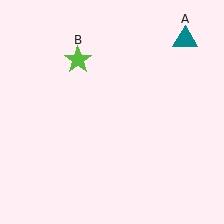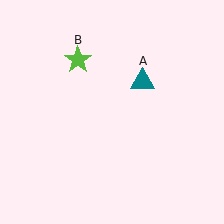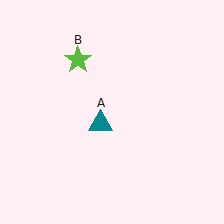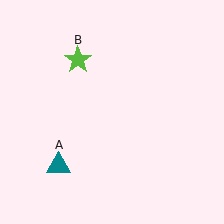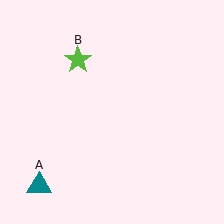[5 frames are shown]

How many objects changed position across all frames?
1 object changed position: teal triangle (object A).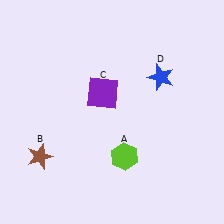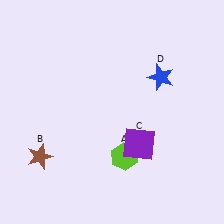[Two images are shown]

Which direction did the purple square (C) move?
The purple square (C) moved down.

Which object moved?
The purple square (C) moved down.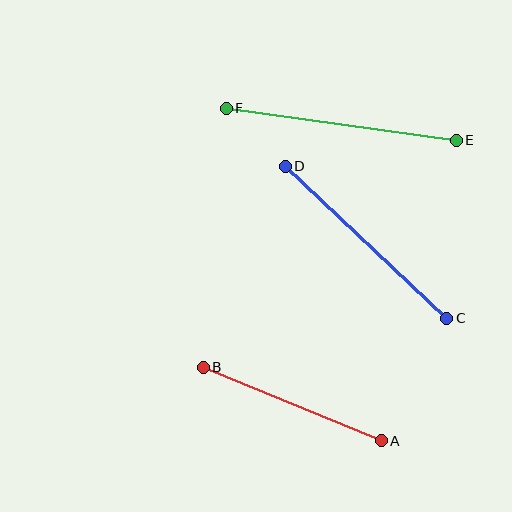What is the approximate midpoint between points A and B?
The midpoint is at approximately (292, 404) pixels.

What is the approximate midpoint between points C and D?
The midpoint is at approximately (366, 242) pixels.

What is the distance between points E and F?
The distance is approximately 232 pixels.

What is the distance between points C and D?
The distance is approximately 222 pixels.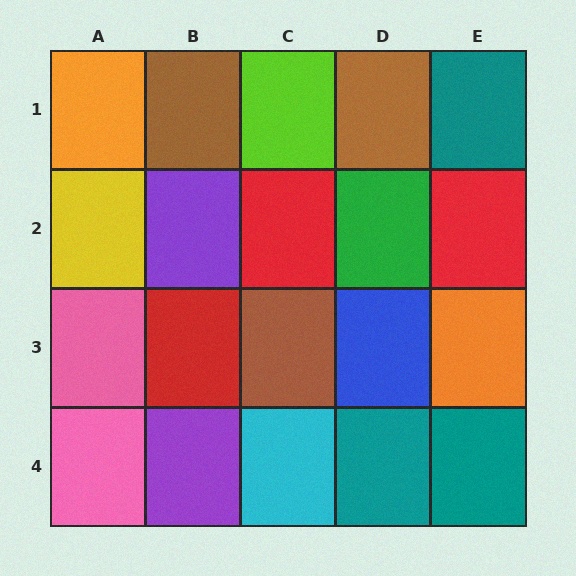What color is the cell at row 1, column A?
Orange.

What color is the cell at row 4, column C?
Cyan.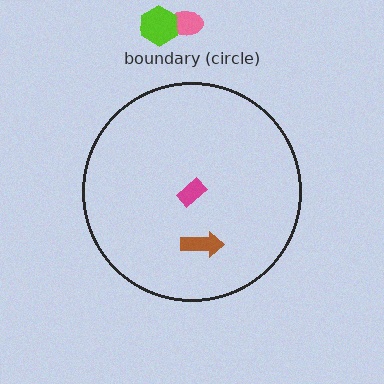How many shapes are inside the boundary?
2 inside, 2 outside.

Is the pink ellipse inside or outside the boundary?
Outside.